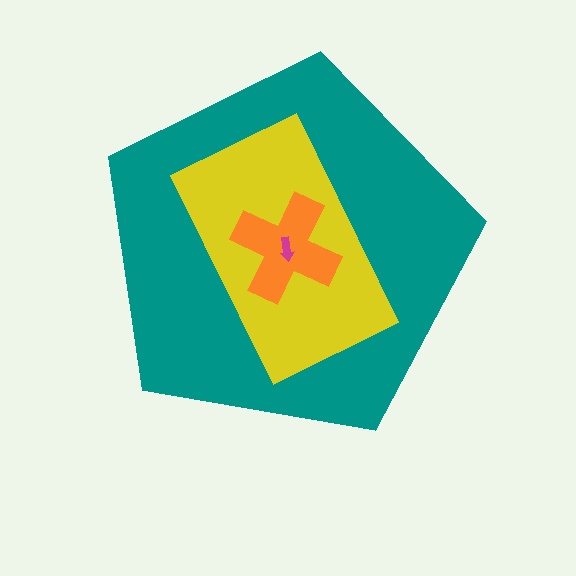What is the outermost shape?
The teal pentagon.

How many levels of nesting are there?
4.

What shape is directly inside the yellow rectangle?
The orange cross.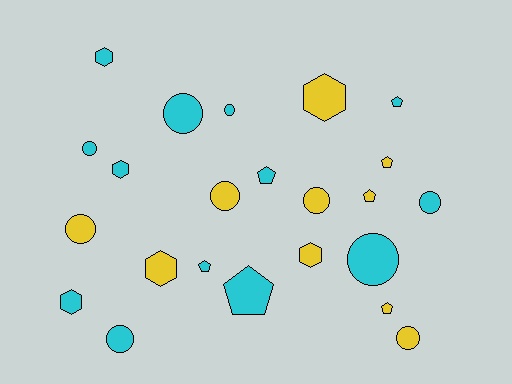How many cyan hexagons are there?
There are 3 cyan hexagons.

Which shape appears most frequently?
Circle, with 10 objects.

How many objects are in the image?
There are 23 objects.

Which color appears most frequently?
Cyan, with 13 objects.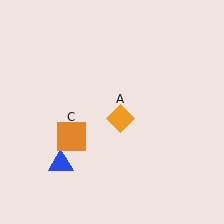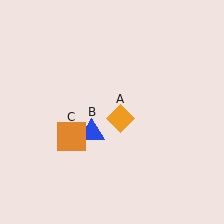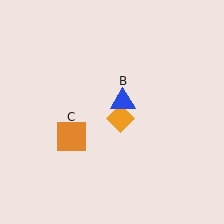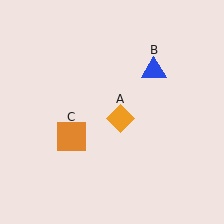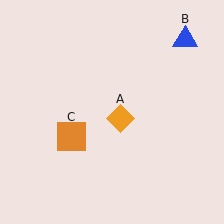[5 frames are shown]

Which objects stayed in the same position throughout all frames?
Orange diamond (object A) and orange square (object C) remained stationary.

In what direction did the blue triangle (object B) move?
The blue triangle (object B) moved up and to the right.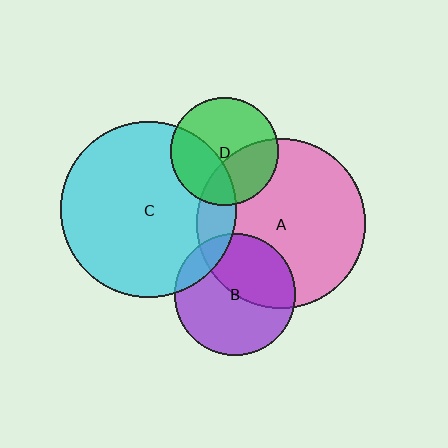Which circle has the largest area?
Circle C (cyan).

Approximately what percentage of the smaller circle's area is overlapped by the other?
Approximately 15%.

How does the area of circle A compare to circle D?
Approximately 2.5 times.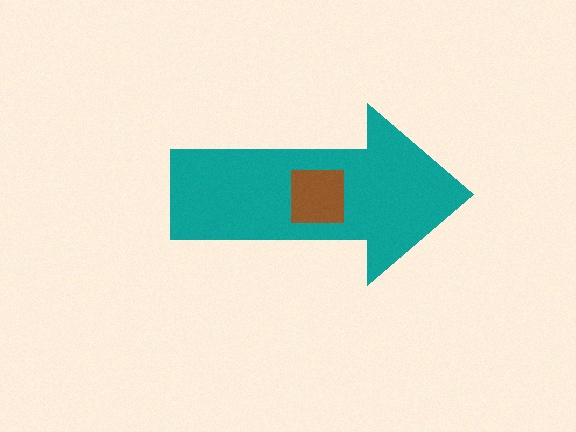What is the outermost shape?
The teal arrow.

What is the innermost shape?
The brown square.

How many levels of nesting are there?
2.